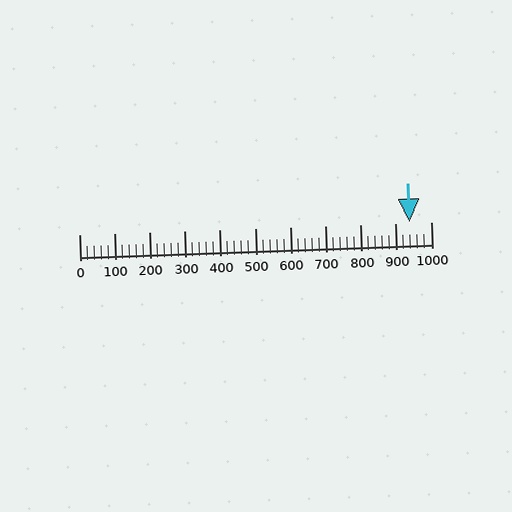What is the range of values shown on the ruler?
The ruler shows values from 0 to 1000.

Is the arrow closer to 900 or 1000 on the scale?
The arrow is closer to 900.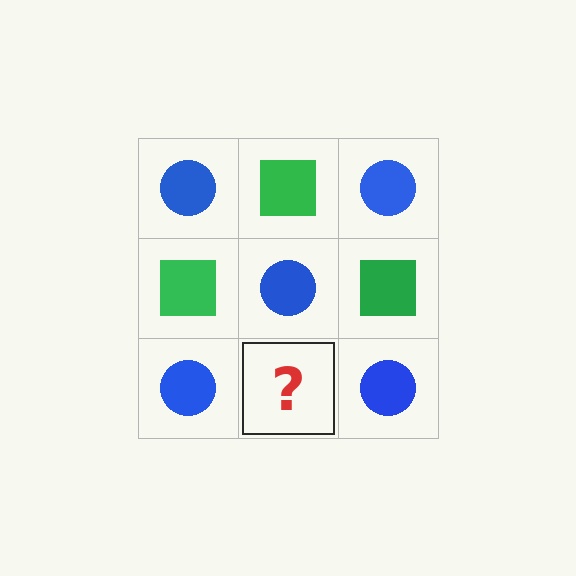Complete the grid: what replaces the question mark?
The question mark should be replaced with a green square.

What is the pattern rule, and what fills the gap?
The rule is that it alternates blue circle and green square in a checkerboard pattern. The gap should be filled with a green square.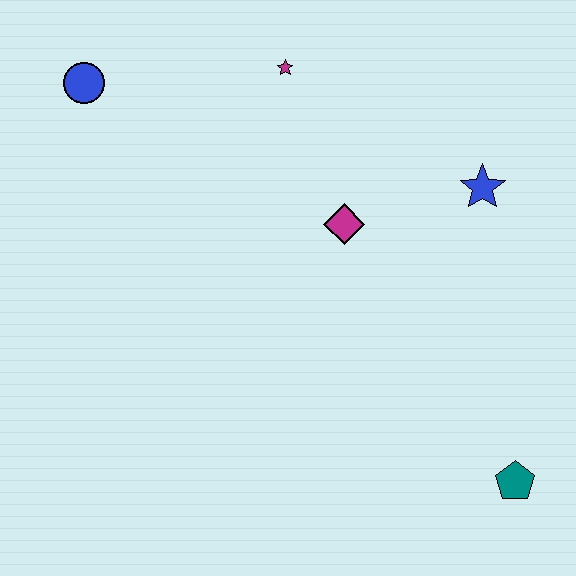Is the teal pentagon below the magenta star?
Yes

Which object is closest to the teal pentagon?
The blue star is closest to the teal pentagon.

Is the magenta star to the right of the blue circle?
Yes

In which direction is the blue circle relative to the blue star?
The blue circle is to the left of the blue star.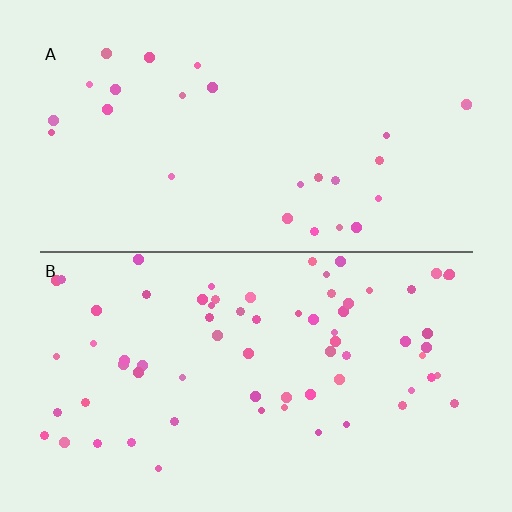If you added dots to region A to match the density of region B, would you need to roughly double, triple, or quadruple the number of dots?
Approximately triple.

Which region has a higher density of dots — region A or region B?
B (the bottom).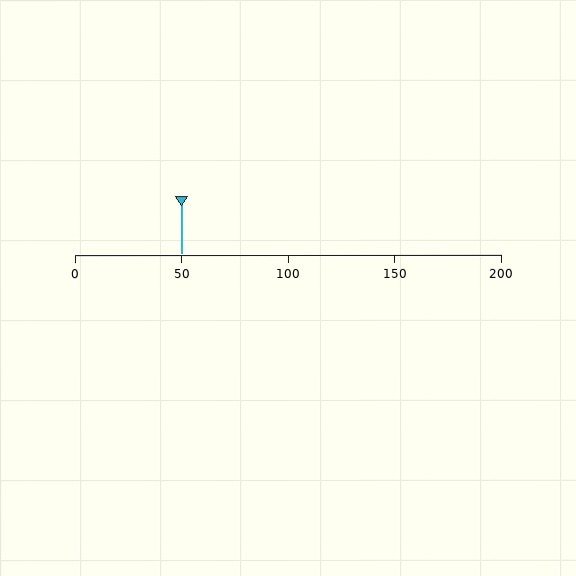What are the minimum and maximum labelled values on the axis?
The axis runs from 0 to 200.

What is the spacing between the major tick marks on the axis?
The major ticks are spaced 50 apart.